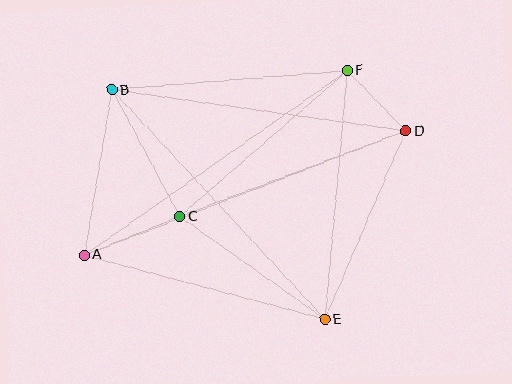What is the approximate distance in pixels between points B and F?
The distance between B and F is approximately 236 pixels.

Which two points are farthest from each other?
Points A and D are farthest from each other.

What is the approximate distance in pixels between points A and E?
The distance between A and E is approximately 249 pixels.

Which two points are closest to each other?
Points D and F are closest to each other.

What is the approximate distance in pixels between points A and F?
The distance between A and F is approximately 321 pixels.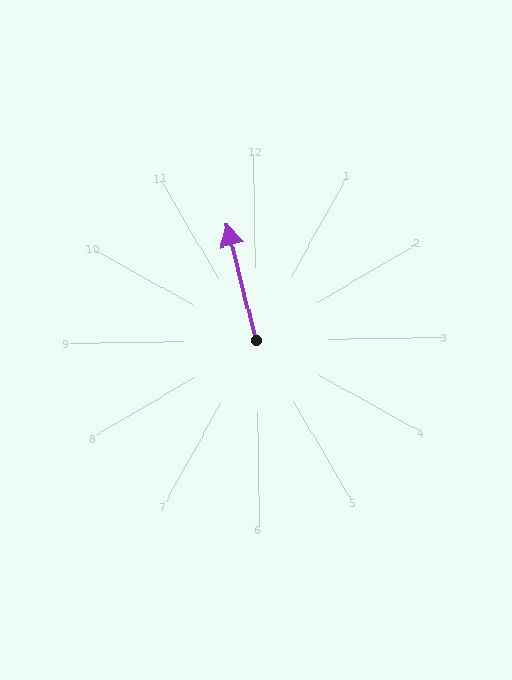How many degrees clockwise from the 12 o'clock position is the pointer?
Approximately 347 degrees.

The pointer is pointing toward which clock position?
Roughly 12 o'clock.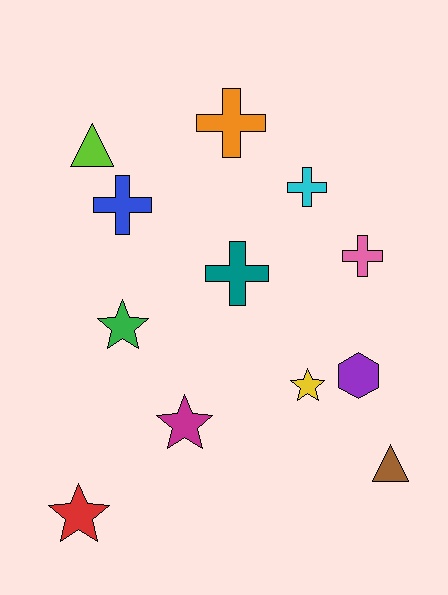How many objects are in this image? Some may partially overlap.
There are 12 objects.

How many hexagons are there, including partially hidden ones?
There is 1 hexagon.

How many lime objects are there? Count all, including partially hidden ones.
There is 1 lime object.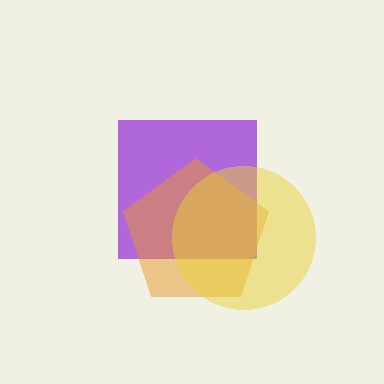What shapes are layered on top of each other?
The layered shapes are: a purple square, an orange pentagon, a yellow circle.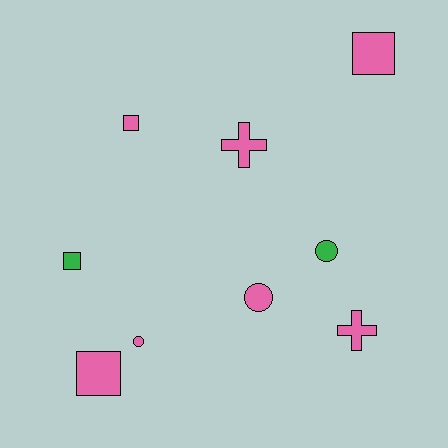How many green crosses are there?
There are no green crosses.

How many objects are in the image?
There are 9 objects.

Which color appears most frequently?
Pink, with 7 objects.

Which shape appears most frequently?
Square, with 4 objects.